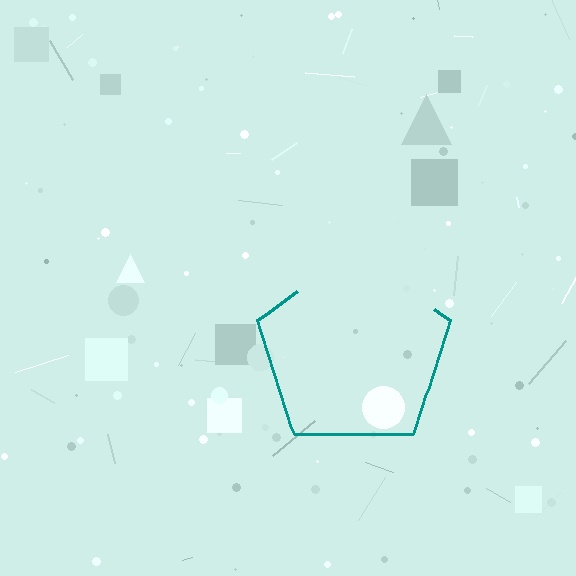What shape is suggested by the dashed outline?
The dashed outline suggests a pentagon.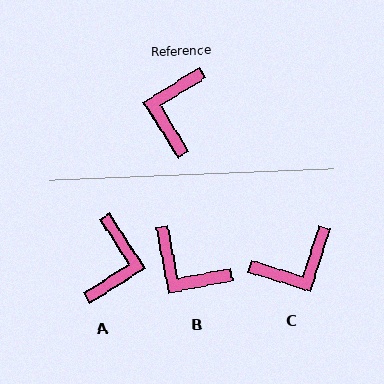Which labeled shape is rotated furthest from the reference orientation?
A, about 179 degrees away.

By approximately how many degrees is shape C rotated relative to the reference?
Approximately 131 degrees counter-clockwise.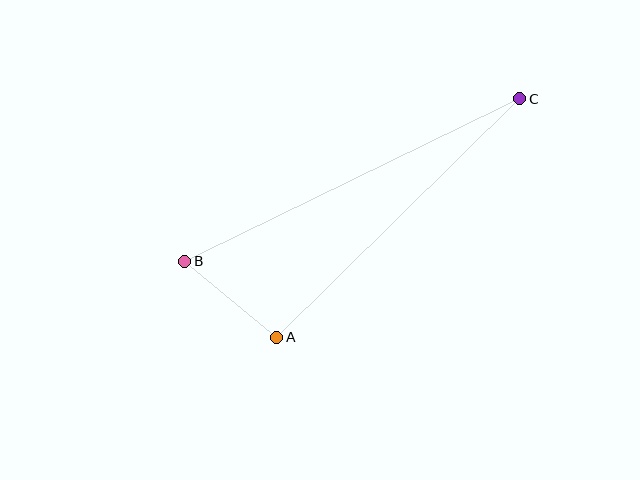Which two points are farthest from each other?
Points B and C are farthest from each other.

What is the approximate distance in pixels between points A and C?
The distance between A and C is approximately 340 pixels.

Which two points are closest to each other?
Points A and B are closest to each other.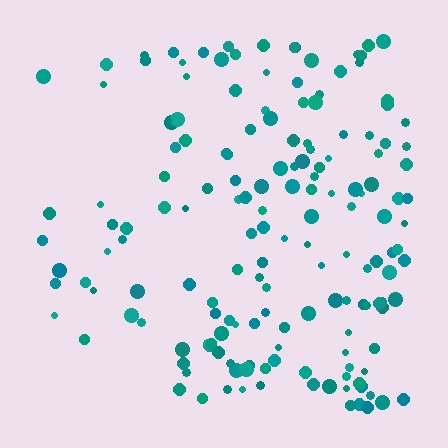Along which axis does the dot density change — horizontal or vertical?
Horizontal.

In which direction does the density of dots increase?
From left to right, with the right side densest.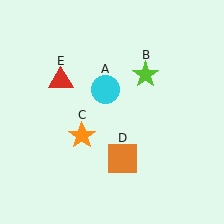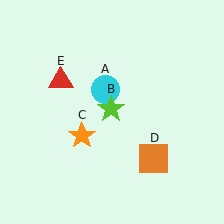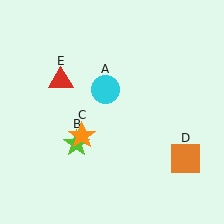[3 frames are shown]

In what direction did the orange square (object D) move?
The orange square (object D) moved right.